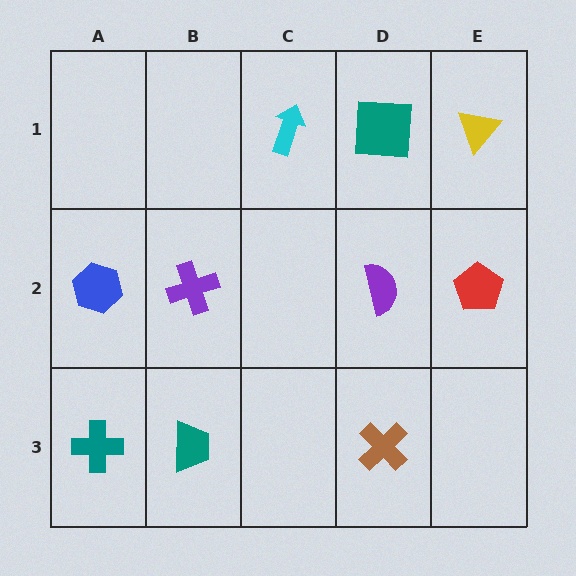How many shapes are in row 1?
3 shapes.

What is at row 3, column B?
A teal trapezoid.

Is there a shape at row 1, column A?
No, that cell is empty.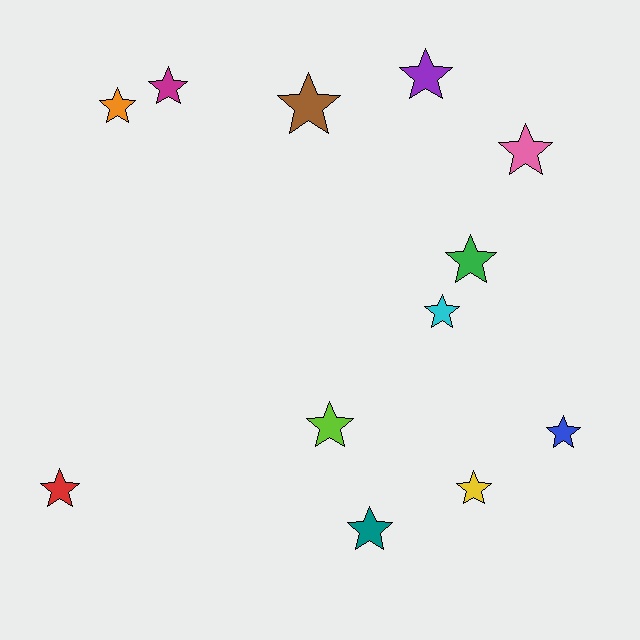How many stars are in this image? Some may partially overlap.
There are 12 stars.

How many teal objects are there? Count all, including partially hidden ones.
There is 1 teal object.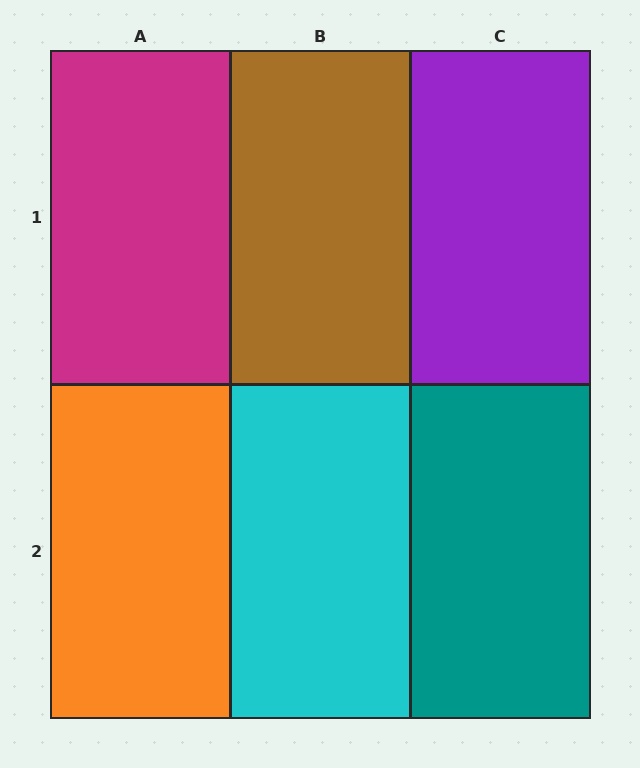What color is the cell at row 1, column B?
Brown.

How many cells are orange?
1 cell is orange.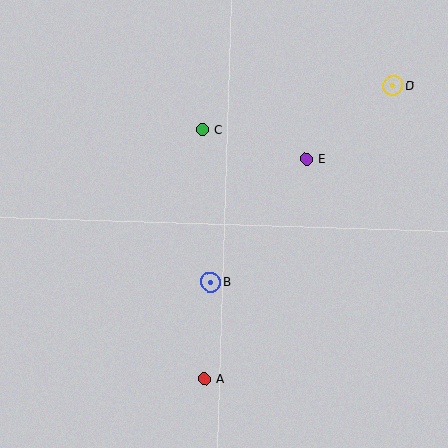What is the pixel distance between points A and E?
The distance between A and E is 242 pixels.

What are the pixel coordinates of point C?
Point C is at (202, 129).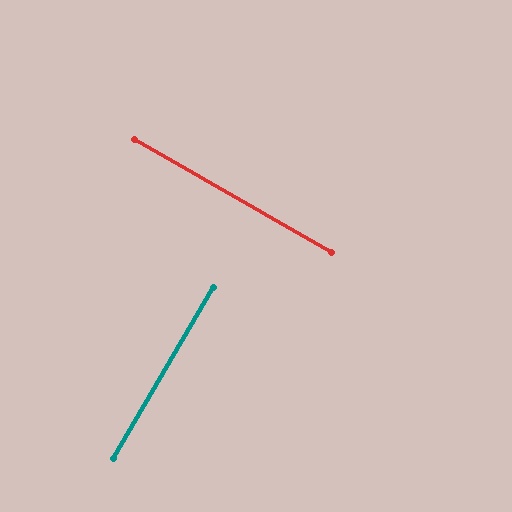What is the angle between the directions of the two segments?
Approximately 90 degrees.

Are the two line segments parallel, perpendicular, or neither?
Perpendicular — they meet at approximately 90°.